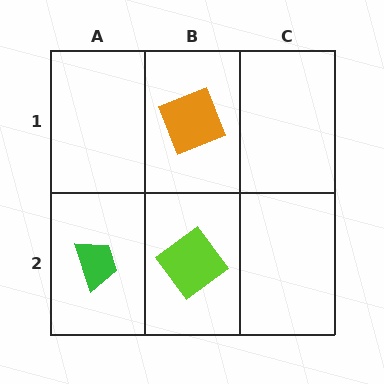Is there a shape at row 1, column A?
No, that cell is empty.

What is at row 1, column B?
An orange square.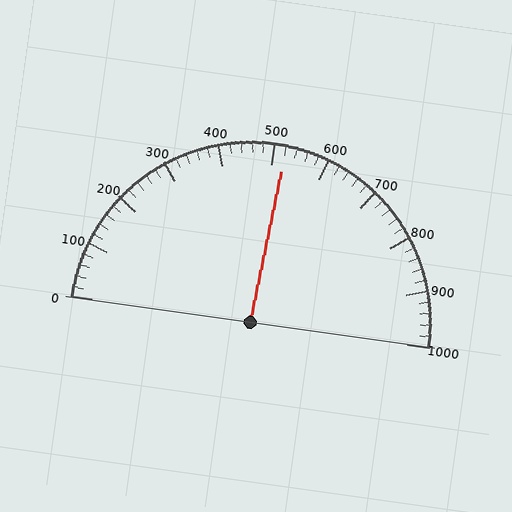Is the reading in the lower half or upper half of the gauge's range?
The reading is in the upper half of the range (0 to 1000).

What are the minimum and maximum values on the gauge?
The gauge ranges from 0 to 1000.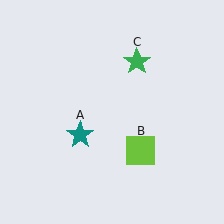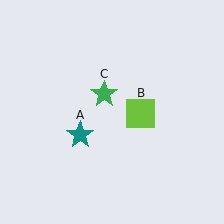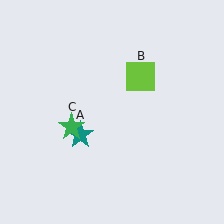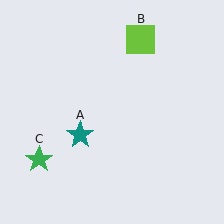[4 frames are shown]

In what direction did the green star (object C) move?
The green star (object C) moved down and to the left.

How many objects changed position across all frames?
2 objects changed position: lime square (object B), green star (object C).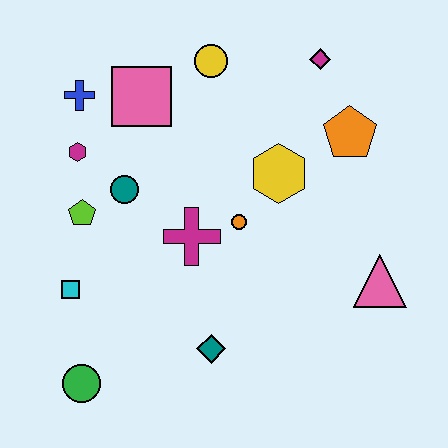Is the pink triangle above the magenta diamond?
No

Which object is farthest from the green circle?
The magenta diamond is farthest from the green circle.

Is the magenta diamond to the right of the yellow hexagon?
Yes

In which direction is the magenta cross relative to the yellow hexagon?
The magenta cross is to the left of the yellow hexagon.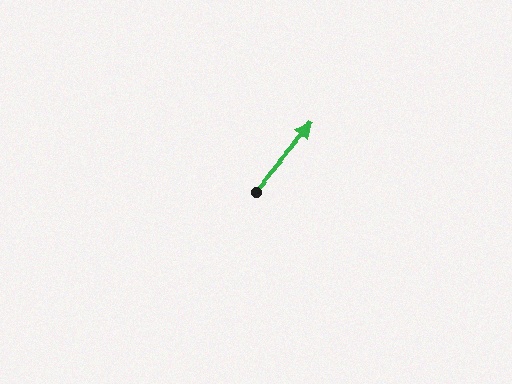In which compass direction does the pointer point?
Northeast.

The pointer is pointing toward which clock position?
Roughly 1 o'clock.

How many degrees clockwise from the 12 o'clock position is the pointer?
Approximately 41 degrees.